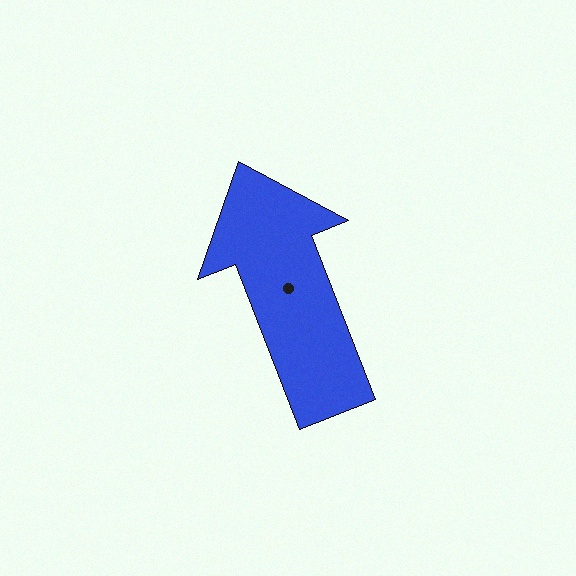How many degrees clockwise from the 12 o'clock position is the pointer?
Approximately 339 degrees.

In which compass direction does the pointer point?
North.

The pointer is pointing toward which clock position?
Roughly 11 o'clock.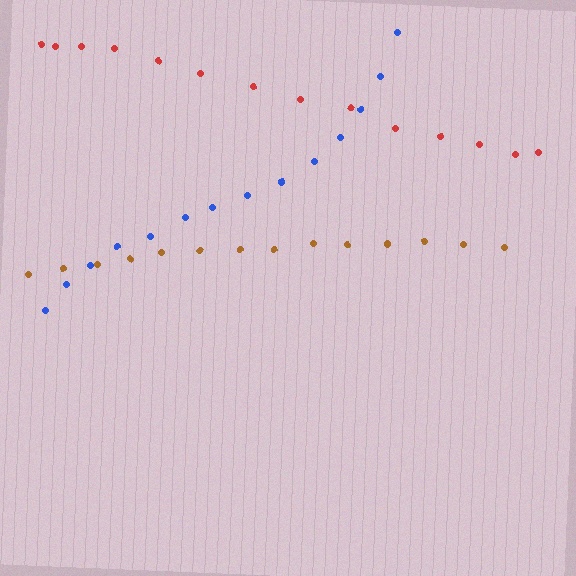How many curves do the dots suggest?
There are 3 distinct paths.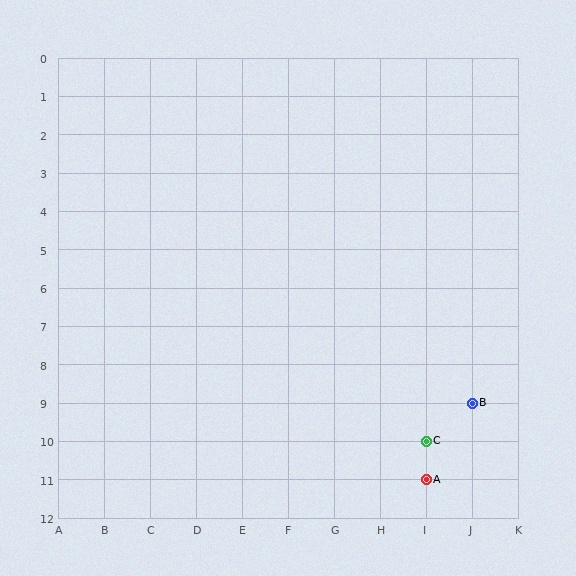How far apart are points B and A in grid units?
Points B and A are 1 column and 2 rows apart (about 2.2 grid units diagonally).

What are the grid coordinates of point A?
Point A is at grid coordinates (I, 11).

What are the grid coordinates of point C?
Point C is at grid coordinates (I, 10).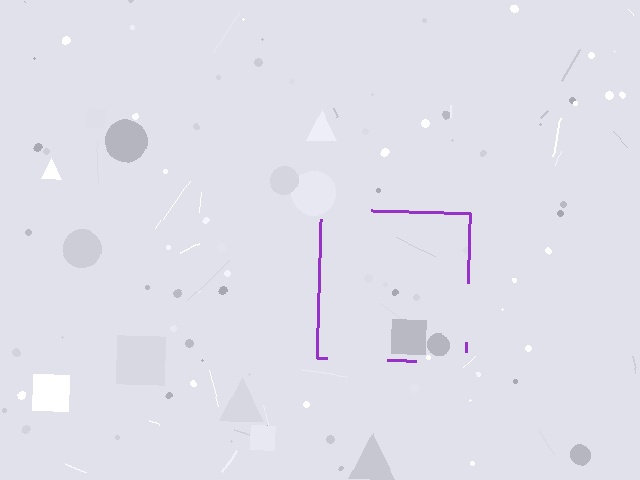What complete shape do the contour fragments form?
The contour fragments form a square.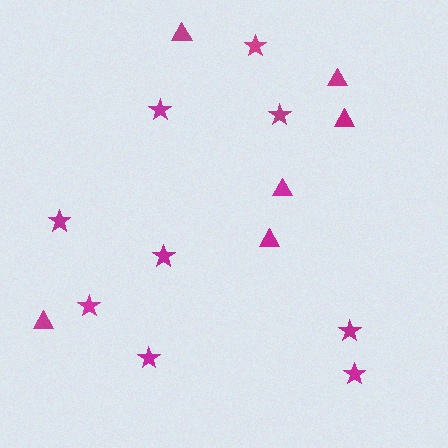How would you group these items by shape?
There are 2 groups: one group of triangles (6) and one group of stars (9).